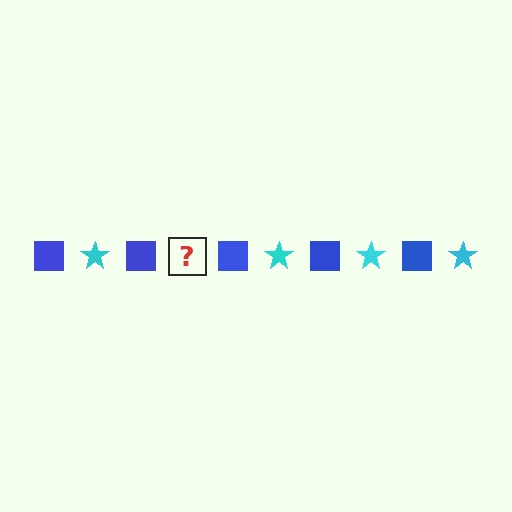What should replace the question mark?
The question mark should be replaced with a cyan star.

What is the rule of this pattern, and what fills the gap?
The rule is that the pattern alternates between blue square and cyan star. The gap should be filled with a cyan star.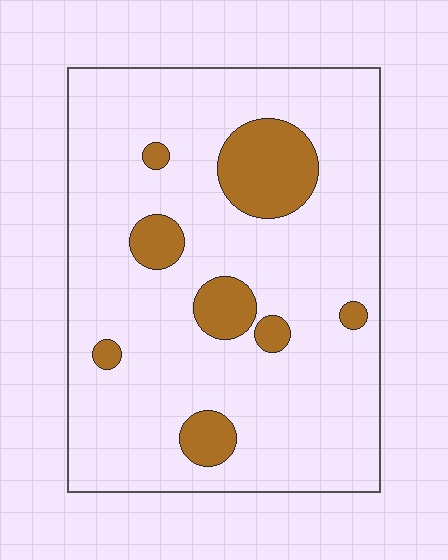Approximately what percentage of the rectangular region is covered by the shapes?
Approximately 15%.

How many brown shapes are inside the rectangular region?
8.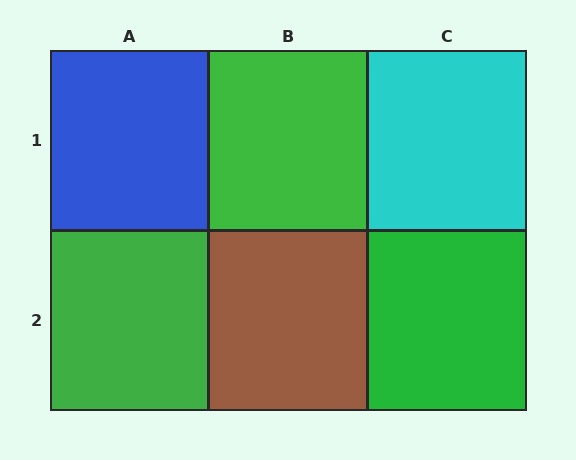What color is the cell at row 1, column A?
Blue.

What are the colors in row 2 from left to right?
Green, brown, green.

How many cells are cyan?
1 cell is cyan.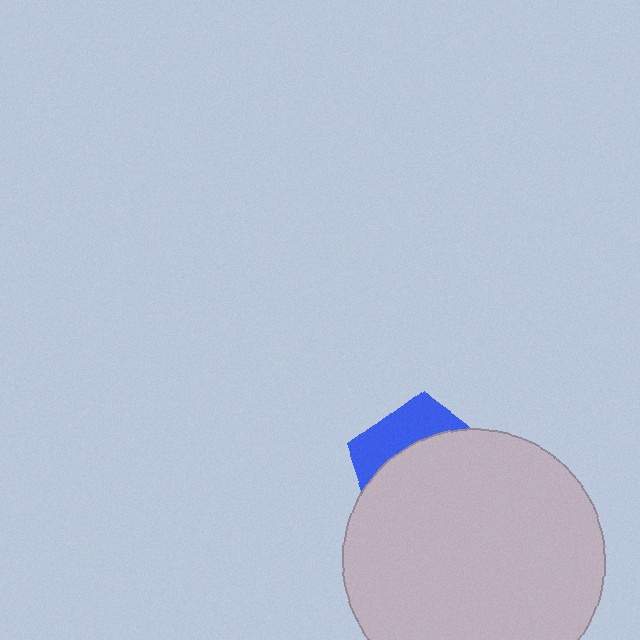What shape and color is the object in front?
The object in front is a light gray circle.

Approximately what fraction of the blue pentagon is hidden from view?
Roughly 70% of the blue pentagon is hidden behind the light gray circle.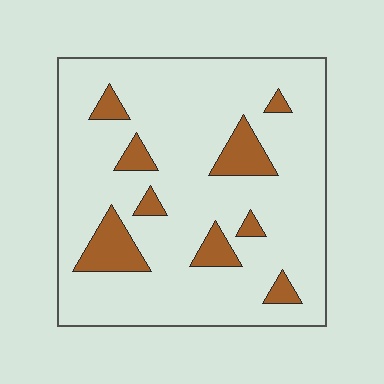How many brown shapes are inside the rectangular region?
9.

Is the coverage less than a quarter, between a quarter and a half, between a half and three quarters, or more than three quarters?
Less than a quarter.